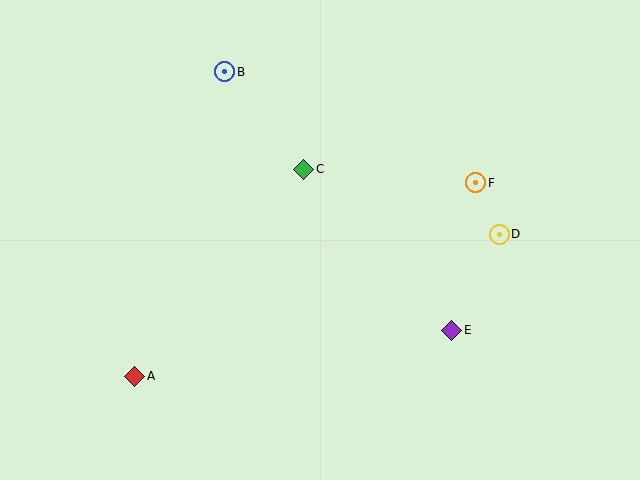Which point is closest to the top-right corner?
Point F is closest to the top-right corner.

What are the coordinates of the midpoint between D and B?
The midpoint between D and B is at (362, 153).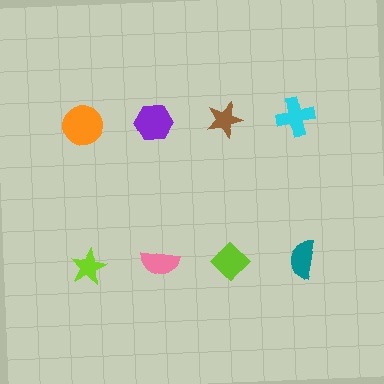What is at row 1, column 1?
An orange circle.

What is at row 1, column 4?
A cyan cross.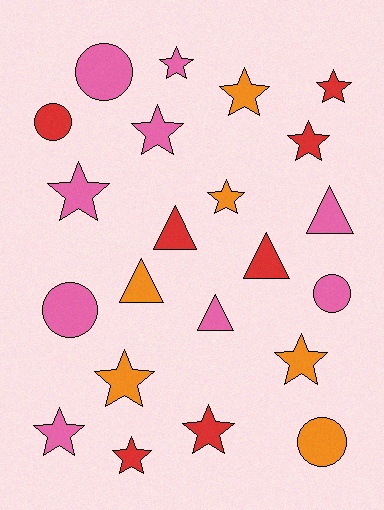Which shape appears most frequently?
Star, with 12 objects.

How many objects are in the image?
There are 22 objects.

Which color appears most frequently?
Pink, with 9 objects.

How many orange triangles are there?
There is 1 orange triangle.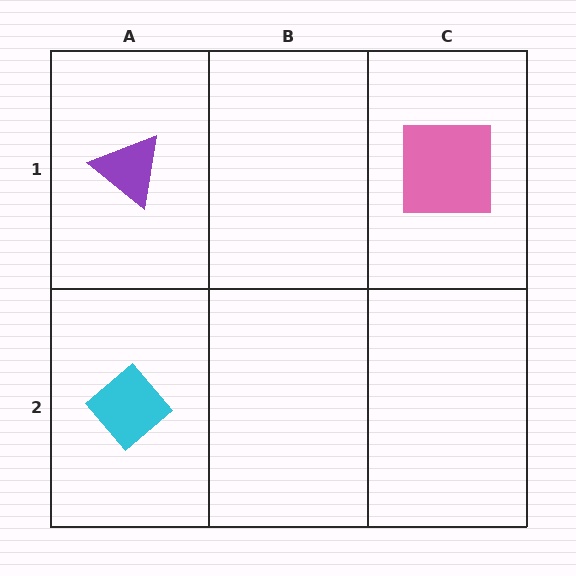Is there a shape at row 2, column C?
No, that cell is empty.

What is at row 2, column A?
A cyan diamond.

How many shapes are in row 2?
1 shape.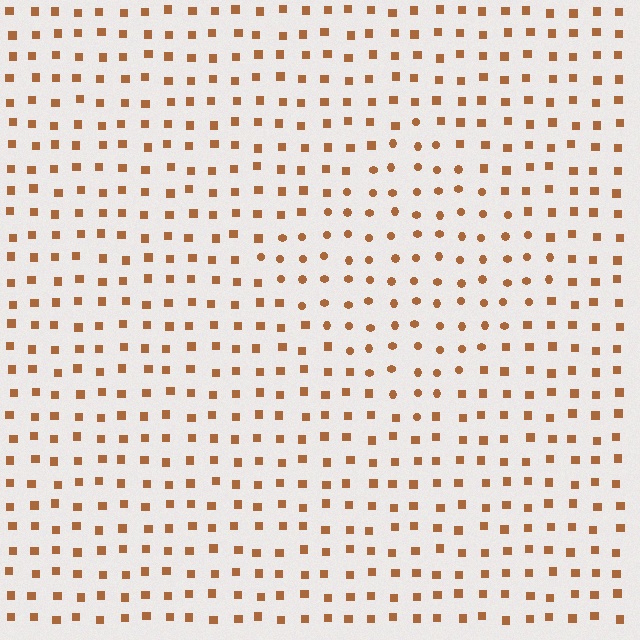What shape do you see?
I see a diamond.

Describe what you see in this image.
The image is filled with small brown elements arranged in a uniform grid. A diamond-shaped region contains circles, while the surrounding area contains squares. The boundary is defined purely by the change in element shape.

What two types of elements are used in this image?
The image uses circles inside the diamond region and squares outside it.